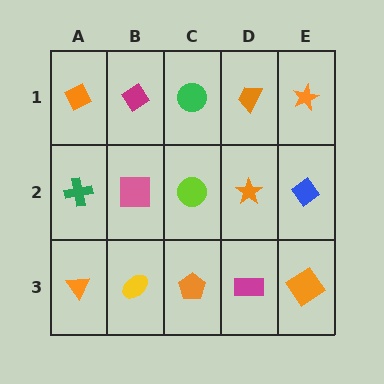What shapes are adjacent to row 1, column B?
A pink square (row 2, column B), an orange diamond (row 1, column A), a green circle (row 1, column C).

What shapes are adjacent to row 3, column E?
A blue diamond (row 2, column E), a magenta rectangle (row 3, column D).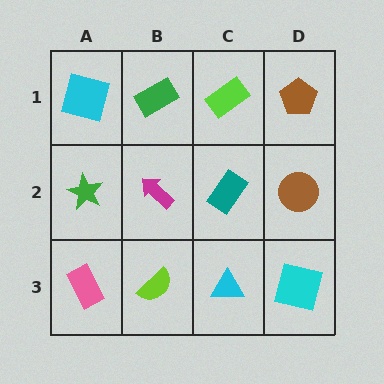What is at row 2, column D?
A brown circle.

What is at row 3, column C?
A cyan triangle.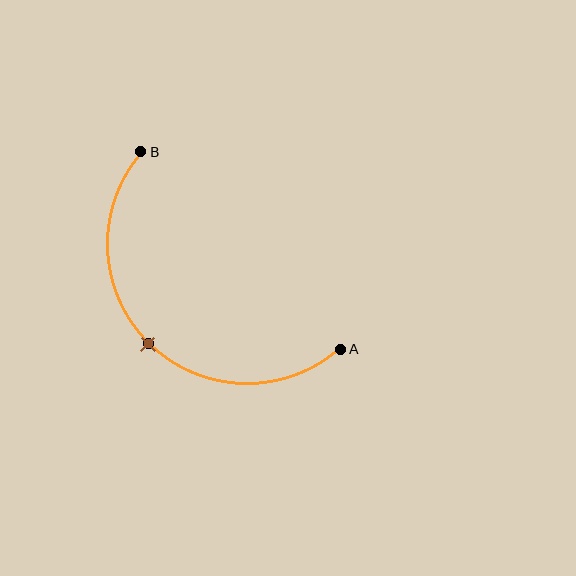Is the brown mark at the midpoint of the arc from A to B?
Yes. The brown mark lies on the arc at equal arc-length from both A and B — it is the arc midpoint.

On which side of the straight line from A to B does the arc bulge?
The arc bulges below and to the left of the straight line connecting A and B.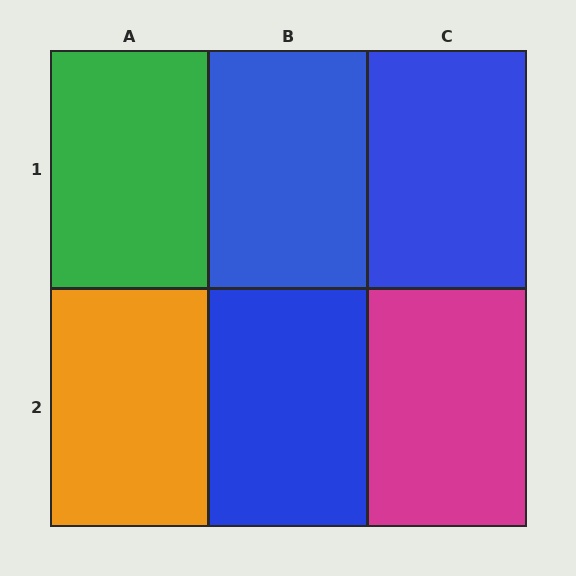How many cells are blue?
3 cells are blue.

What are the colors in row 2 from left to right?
Orange, blue, magenta.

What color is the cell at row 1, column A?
Green.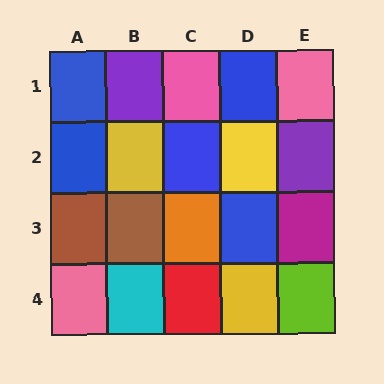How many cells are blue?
5 cells are blue.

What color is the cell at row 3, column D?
Blue.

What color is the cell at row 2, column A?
Blue.